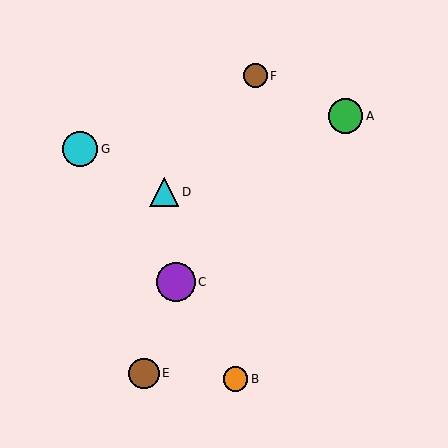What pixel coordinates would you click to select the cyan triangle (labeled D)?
Click at (164, 192) to select the cyan triangle D.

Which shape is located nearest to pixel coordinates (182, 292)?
The purple circle (labeled C) at (176, 282) is nearest to that location.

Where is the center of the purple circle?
The center of the purple circle is at (176, 282).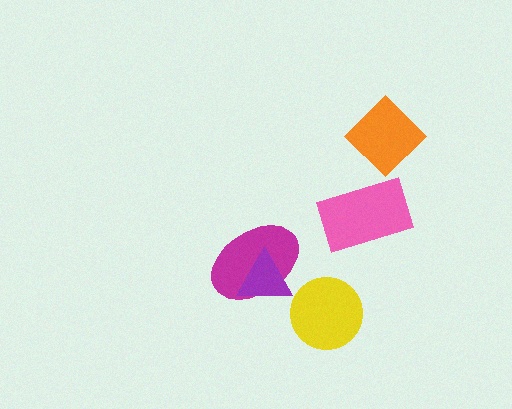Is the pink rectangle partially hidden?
No, no other shape covers it.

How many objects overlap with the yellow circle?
0 objects overlap with the yellow circle.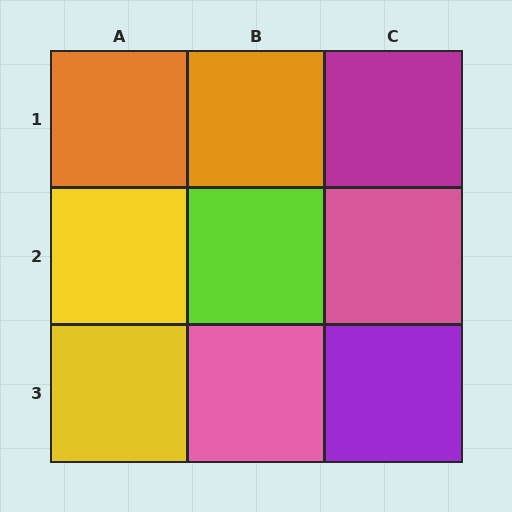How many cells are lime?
1 cell is lime.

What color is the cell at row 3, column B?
Pink.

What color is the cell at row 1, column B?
Orange.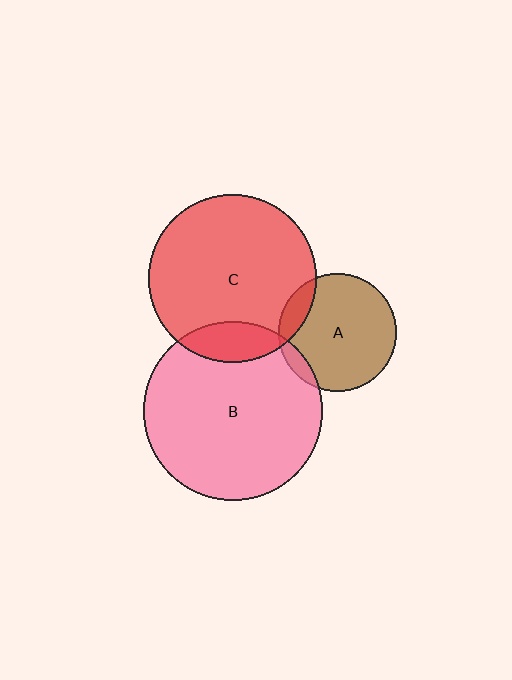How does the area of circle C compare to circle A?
Approximately 2.0 times.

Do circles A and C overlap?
Yes.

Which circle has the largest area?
Circle B (pink).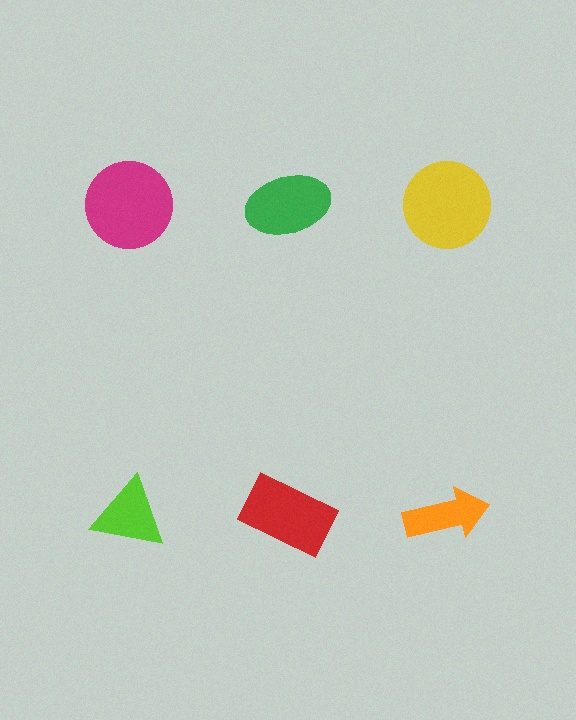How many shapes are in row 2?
3 shapes.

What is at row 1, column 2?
A green ellipse.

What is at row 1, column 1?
A magenta circle.